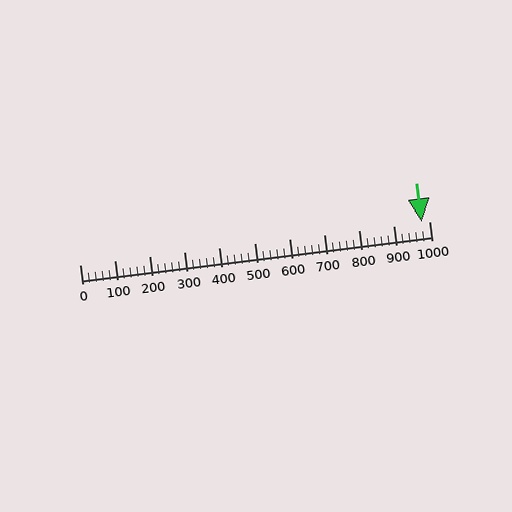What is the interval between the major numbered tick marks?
The major tick marks are spaced 100 units apart.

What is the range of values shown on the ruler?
The ruler shows values from 0 to 1000.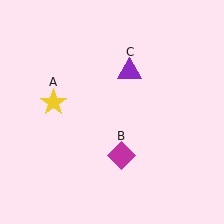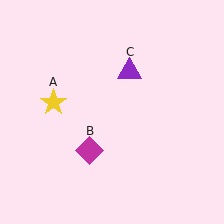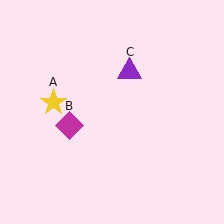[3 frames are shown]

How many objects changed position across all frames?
1 object changed position: magenta diamond (object B).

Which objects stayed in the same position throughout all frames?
Yellow star (object A) and purple triangle (object C) remained stationary.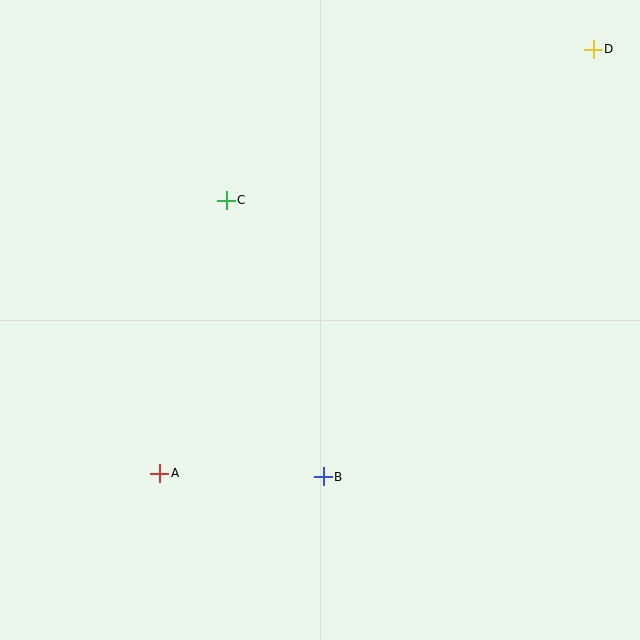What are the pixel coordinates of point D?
Point D is at (593, 49).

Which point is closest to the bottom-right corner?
Point B is closest to the bottom-right corner.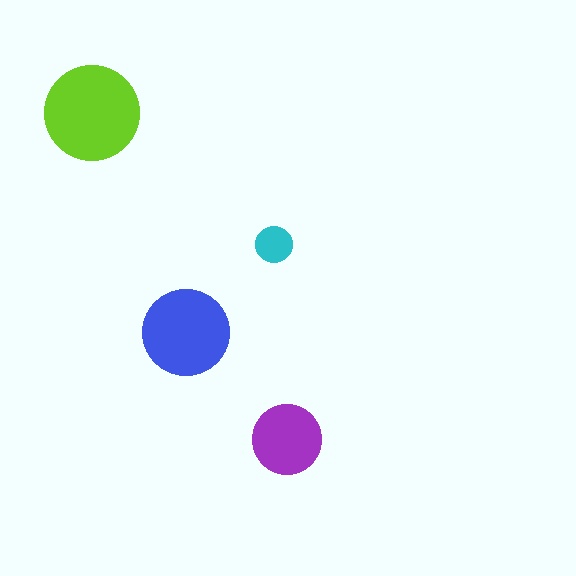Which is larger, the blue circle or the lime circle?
The lime one.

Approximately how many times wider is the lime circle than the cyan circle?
About 2.5 times wider.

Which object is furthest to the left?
The lime circle is leftmost.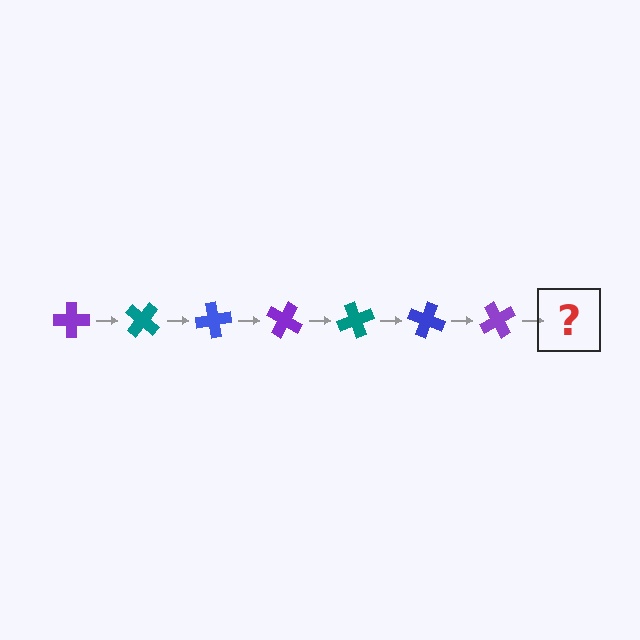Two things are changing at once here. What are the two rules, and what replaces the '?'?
The two rules are that it rotates 40 degrees each step and the color cycles through purple, teal, and blue. The '?' should be a teal cross, rotated 280 degrees from the start.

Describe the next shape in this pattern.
It should be a teal cross, rotated 280 degrees from the start.